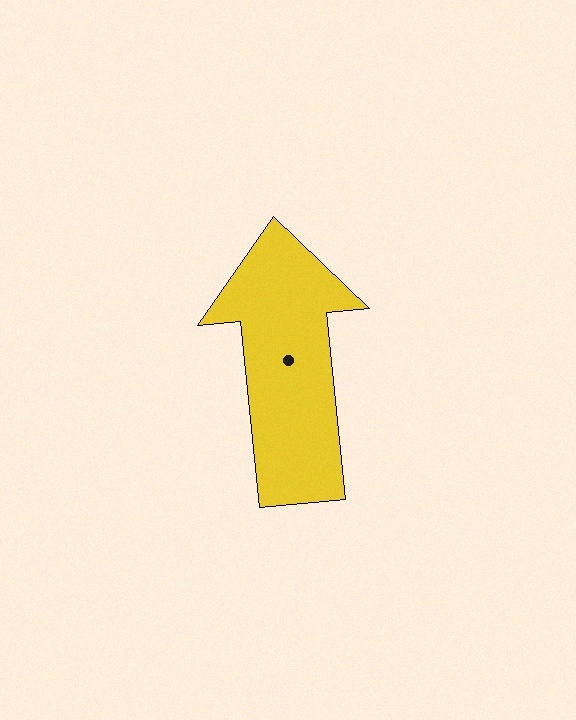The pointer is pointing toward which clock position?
Roughly 12 o'clock.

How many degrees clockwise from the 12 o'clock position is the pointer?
Approximately 354 degrees.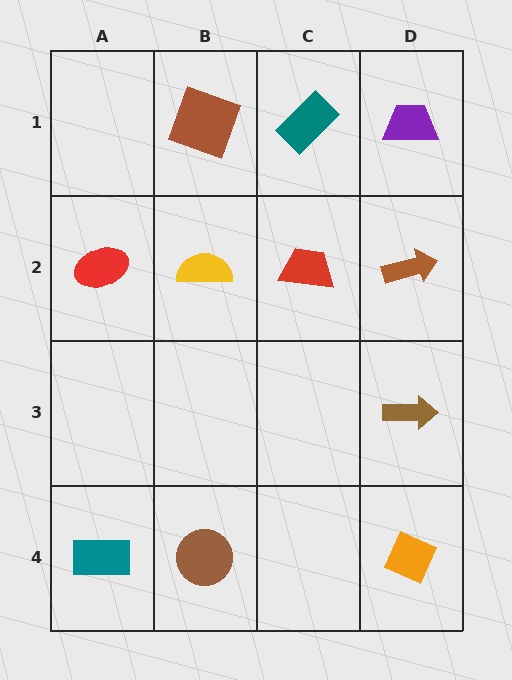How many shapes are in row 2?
4 shapes.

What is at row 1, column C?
A teal rectangle.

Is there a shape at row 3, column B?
No, that cell is empty.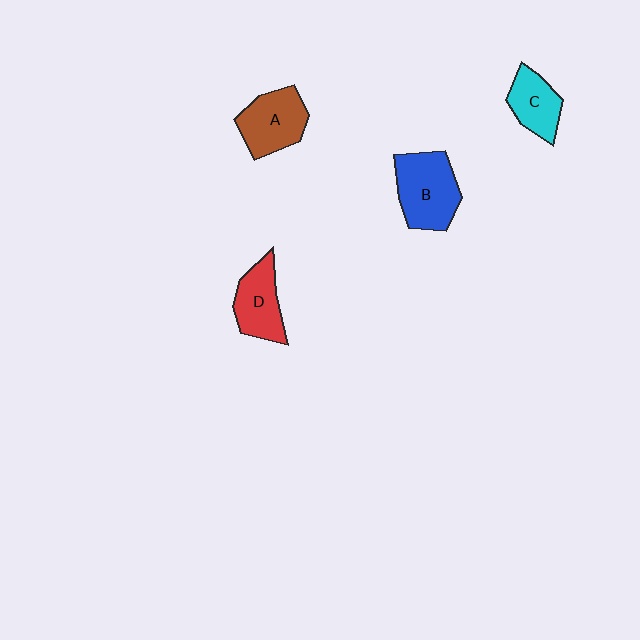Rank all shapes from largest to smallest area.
From largest to smallest: B (blue), A (brown), D (red), C (cyan).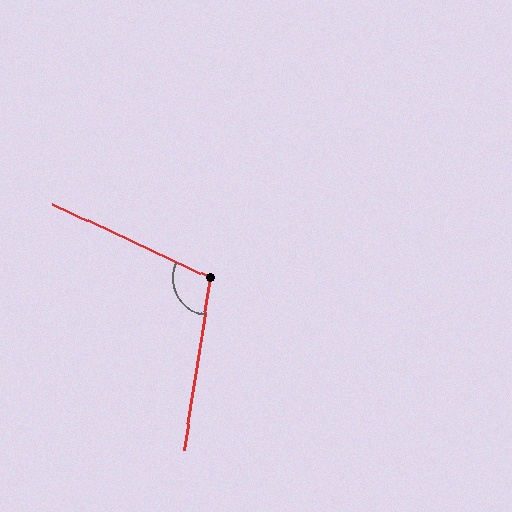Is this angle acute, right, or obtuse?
It is obtuse.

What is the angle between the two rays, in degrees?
Approximately 106 degrees.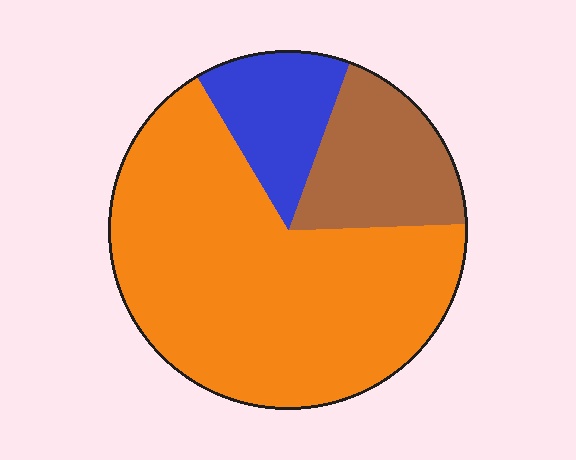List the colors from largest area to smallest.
From largest to smallest: orange, brown, blue.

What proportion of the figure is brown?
Brown covers around 20% of the figure.